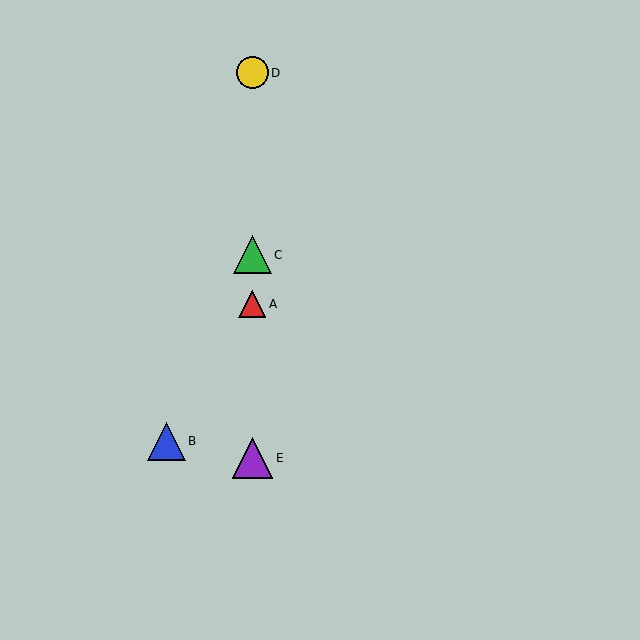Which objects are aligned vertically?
Objects A, C, D, E are aligned vertically.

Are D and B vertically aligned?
No, D is at x≈252 and B is at x≈166.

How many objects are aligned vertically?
4 objects (A, C, D, E) are aligned vertically.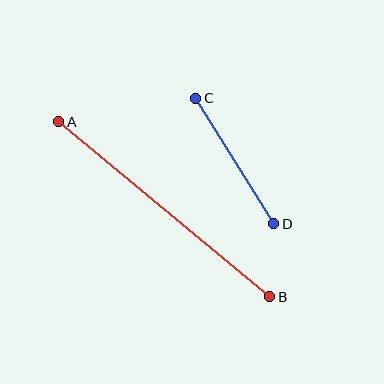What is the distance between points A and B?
The distance is approximately 274 pixels.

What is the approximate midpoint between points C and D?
The midpoint is at approximately (235, 161) pixels.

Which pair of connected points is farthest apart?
Points A and B are farthest apart.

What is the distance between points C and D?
The distance is approximately 148 pixels.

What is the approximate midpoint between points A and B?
The midpoint is at approximately (164, 209) pixels.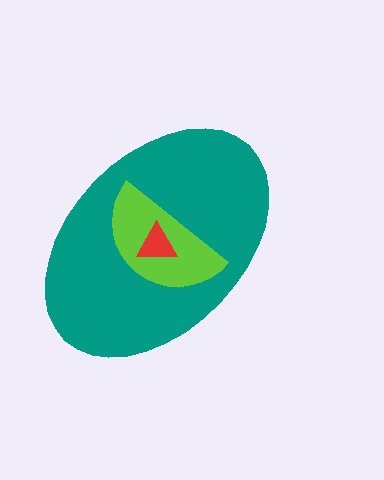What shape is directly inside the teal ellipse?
The lime semicircle.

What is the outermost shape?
The teal ellipse.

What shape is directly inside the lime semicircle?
The red triangle.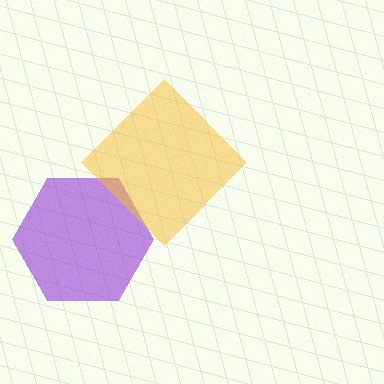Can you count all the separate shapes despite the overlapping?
Yes, there are 2 separate shapes.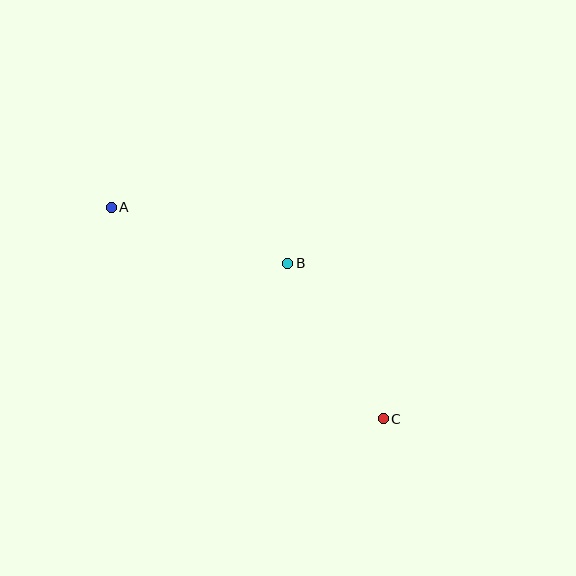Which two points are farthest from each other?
Points A and C are farthest from each other.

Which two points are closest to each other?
Points B and C are closest to each other.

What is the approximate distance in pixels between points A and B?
The distance between A and B is approximately 185 pixels.